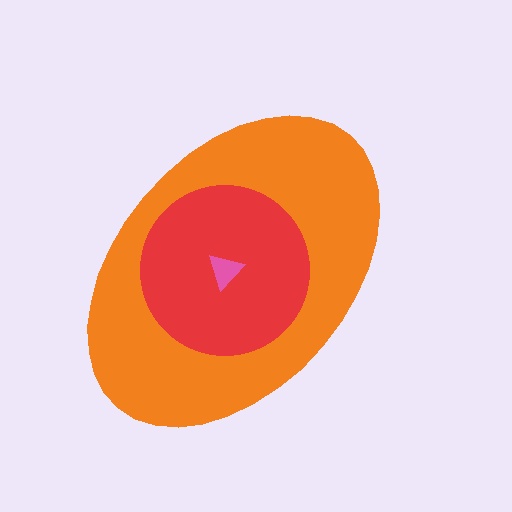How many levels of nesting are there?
3.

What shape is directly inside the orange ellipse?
The red circle.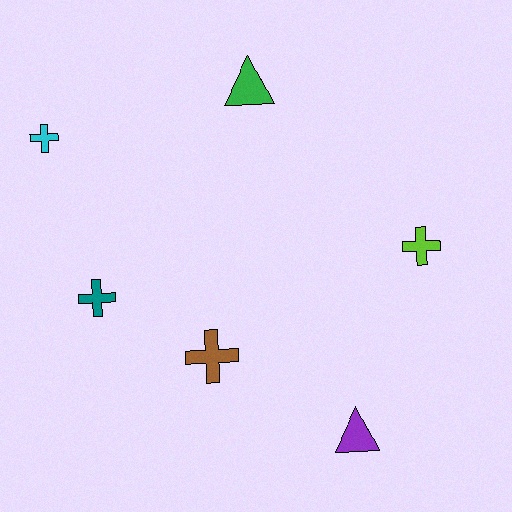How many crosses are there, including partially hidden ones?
There are 4 crosses.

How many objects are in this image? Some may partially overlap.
There are 6 objects.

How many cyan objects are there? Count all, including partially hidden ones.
There is 1 cyan object.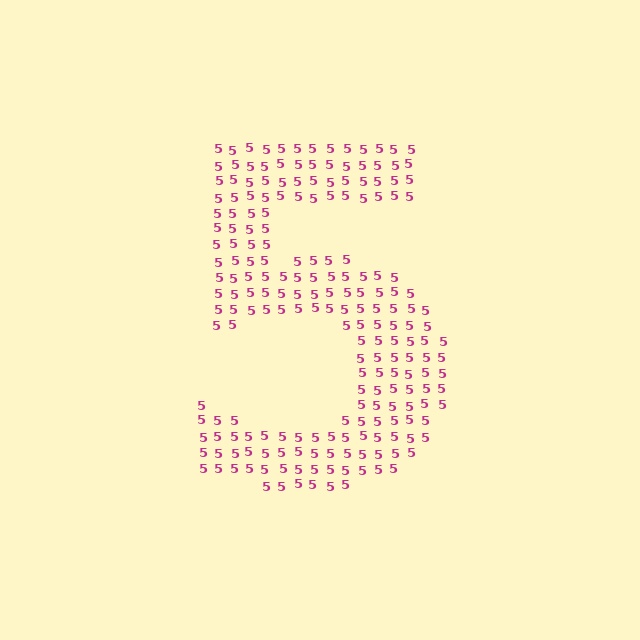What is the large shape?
The large shape is the digit 5.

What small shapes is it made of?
It is made of small digit 5's.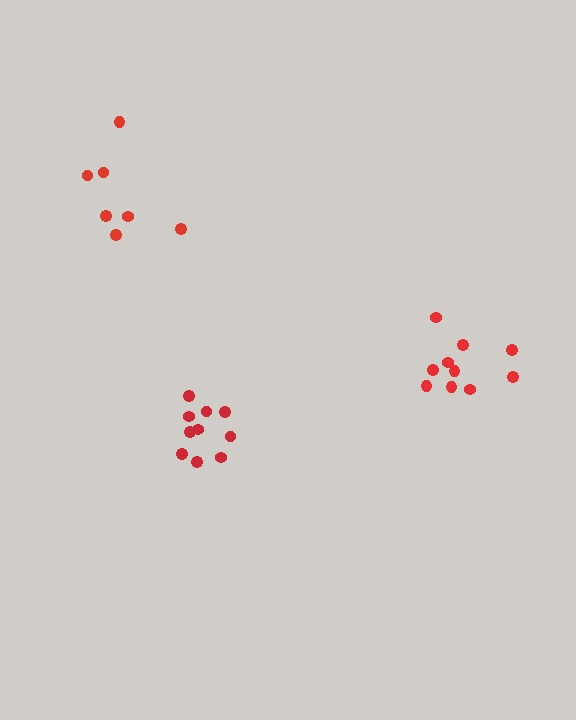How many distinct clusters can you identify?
There are 3 distinct clusters.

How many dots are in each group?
Group 1: 7 dots, Group 2: 10 dots, Group 3: 10 dots (27 total).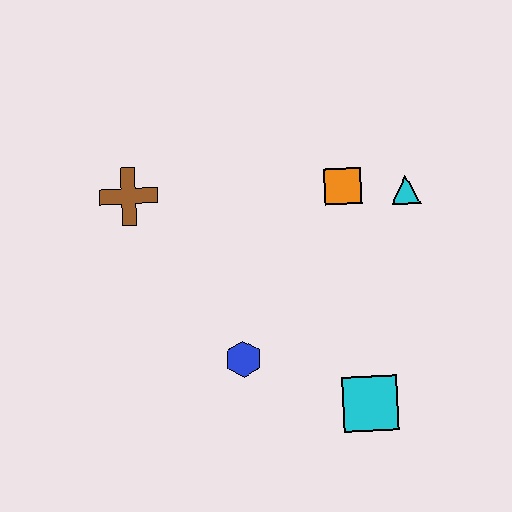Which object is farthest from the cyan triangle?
The brown cross is farthest from the cyan triangle.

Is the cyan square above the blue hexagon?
No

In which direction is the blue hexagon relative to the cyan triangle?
The blue hexagon is to the left of the cyan triangle.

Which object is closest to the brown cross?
The blue hexagon is closest to the brown cross.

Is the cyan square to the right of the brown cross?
Yes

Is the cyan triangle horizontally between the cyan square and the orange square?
No